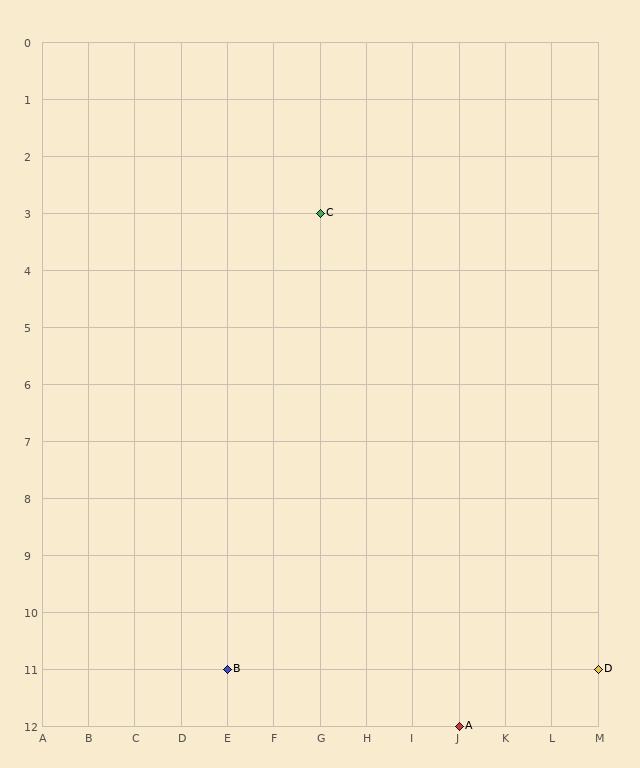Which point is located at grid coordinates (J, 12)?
Point A is at (J, 12).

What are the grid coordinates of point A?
Point A is at grid coordinates (J, 12).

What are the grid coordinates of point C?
Point C is at grid coordinates (G, 3).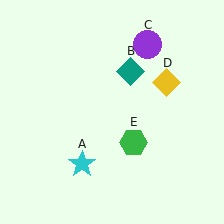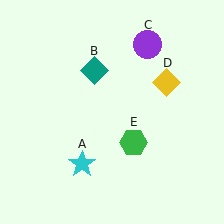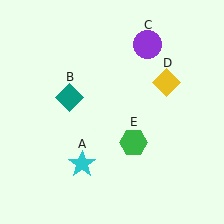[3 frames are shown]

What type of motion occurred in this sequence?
The teal diamond (object B) rotated counterclockwise around the center of the scene.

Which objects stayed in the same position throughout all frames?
Cyan star (object A) and purple circle (object C) and yellow diamond (object D) and green hexagon (object E) remained stationary.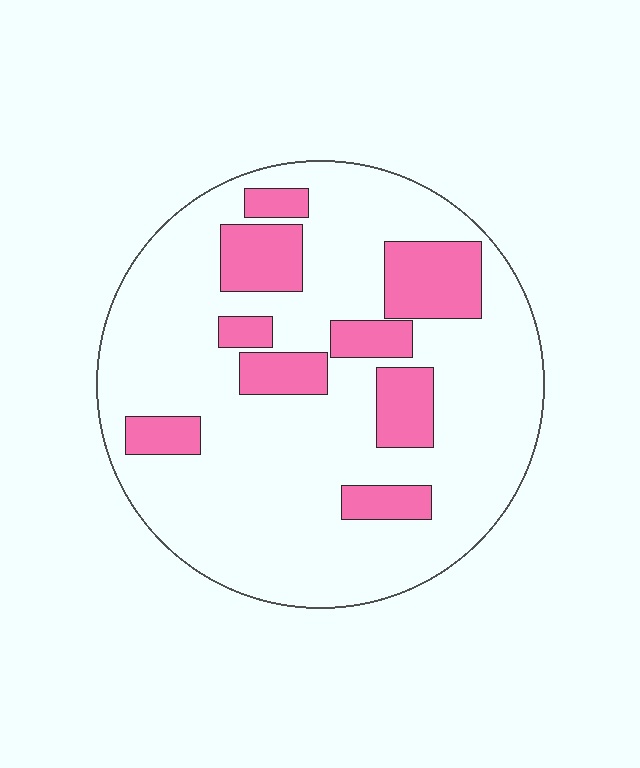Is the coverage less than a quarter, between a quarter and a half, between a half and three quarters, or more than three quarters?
Less than a quarter.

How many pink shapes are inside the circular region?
9.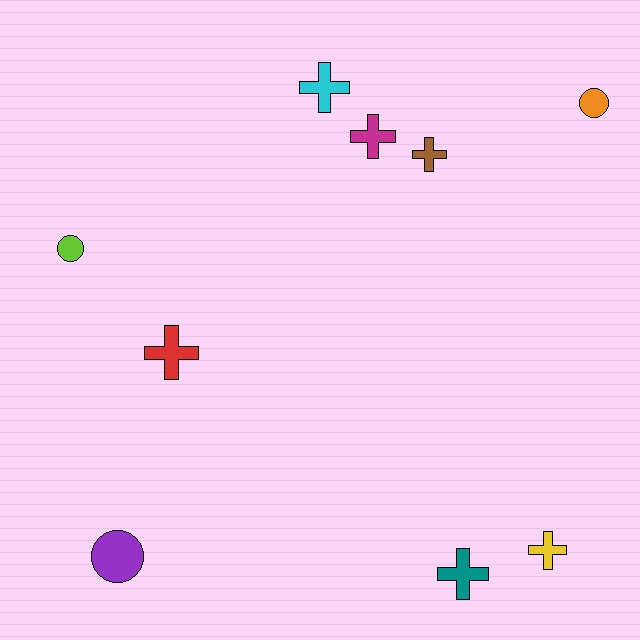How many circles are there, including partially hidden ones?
There are 3 circles.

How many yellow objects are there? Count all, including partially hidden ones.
There is 1 yellow object.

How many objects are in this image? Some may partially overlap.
There are 9 objects.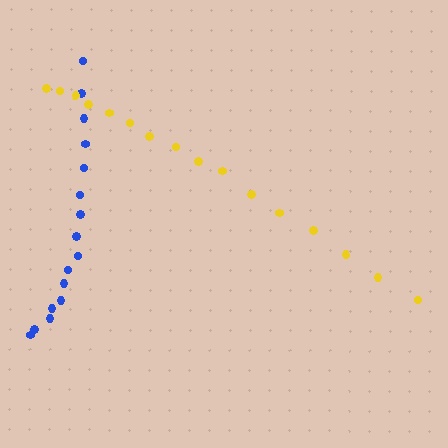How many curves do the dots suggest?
There are 2 distinct paths.